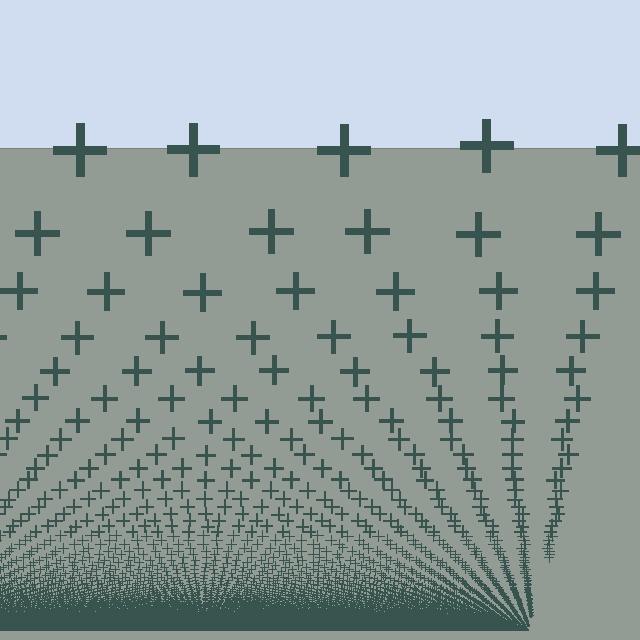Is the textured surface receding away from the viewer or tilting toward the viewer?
The surface appears to tilt toward the viewer. Texture elements get larger and sparser toward the top.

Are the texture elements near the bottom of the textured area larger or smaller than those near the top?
Smaller. The gradient is inverted — elements near the bottom are smaller and denser.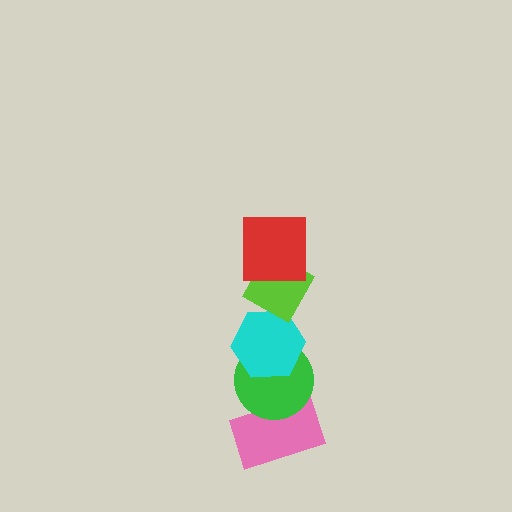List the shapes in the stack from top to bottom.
From top to bottom: the red square, the lime diamond, the cyan hexagon, the green circle, the pink rectangle.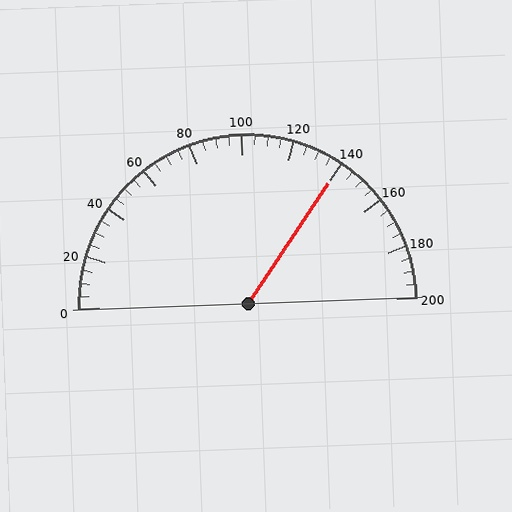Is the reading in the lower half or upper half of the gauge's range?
The reading is in the upper half of the range (0 to 200).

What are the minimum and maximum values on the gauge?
The gauge ranges from 0 to 200.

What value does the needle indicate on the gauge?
The needle indicates approximately 140.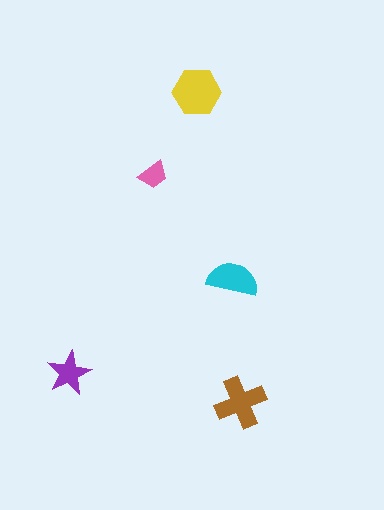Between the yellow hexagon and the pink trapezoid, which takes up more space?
The yellow hexagon.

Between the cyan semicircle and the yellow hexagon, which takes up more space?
The yellow hexagon.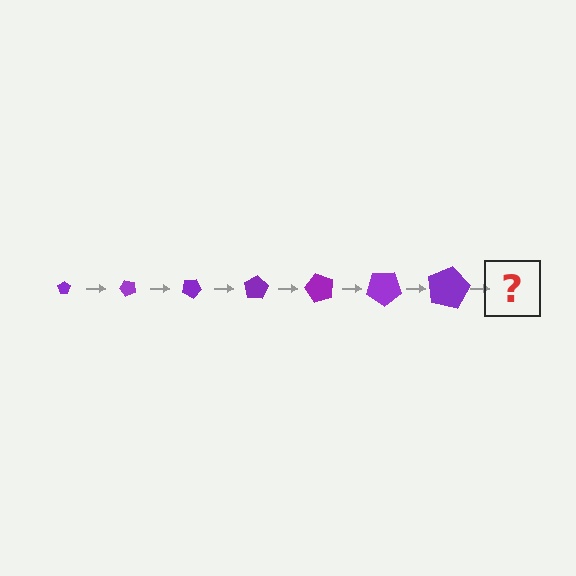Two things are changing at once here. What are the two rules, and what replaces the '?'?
The two rules are that the pentagon grows larger each step and it rotates 50 degrees each step. The '?' should be a pentagon, larger than the previous one and rotated 350 degrees from the start.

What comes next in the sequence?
The next element should be a pentagon, larger than the previous one and rotated 350 degrees from the start.